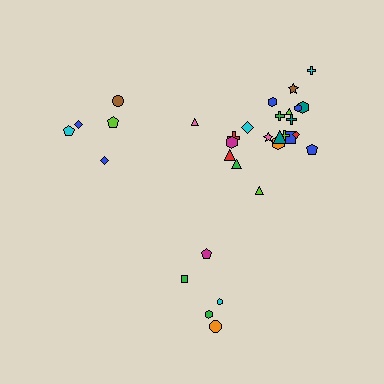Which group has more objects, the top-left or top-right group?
The top-right group.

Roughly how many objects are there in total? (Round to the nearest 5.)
Roughly 30 objects in total.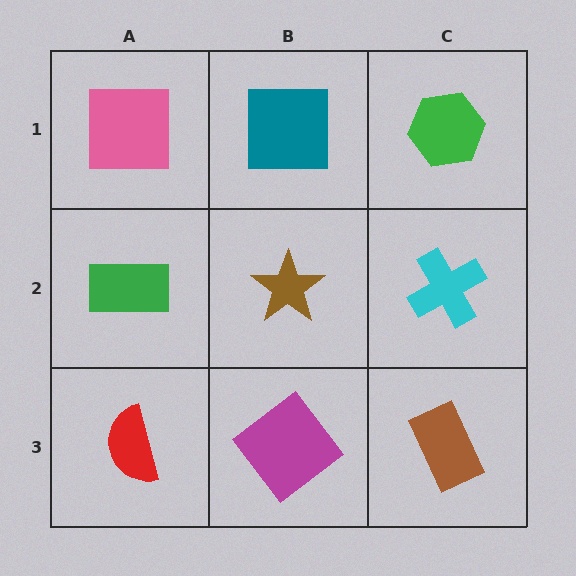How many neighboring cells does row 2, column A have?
3.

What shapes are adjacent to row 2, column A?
A pink square (row 1, column A), a red semicircle (row 3, column A), a brown star (row 2, column B).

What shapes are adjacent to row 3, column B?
A brown star (row 2, column B), a red semicircle (row 3, column A), a brown rectangle (row 3, column C).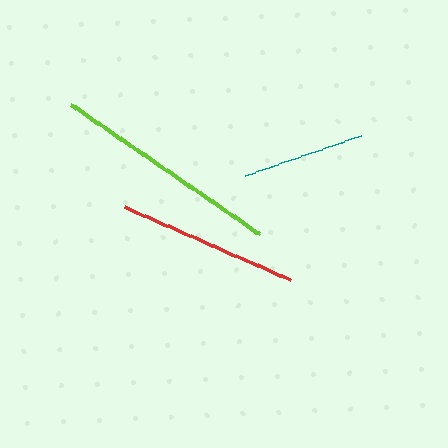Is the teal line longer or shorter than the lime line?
The lime line is longer than the teal line.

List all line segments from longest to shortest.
From longest to shortest: lime, red, teal.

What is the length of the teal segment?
The teal segment is approximately 122 pixels long.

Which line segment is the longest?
The lime line is the longest at approximately 229 pixels.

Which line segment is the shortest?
The teal line is the shortest at approximately 122 pixels.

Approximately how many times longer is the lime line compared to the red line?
The lime line is approximately 1.3 times the length of the red line.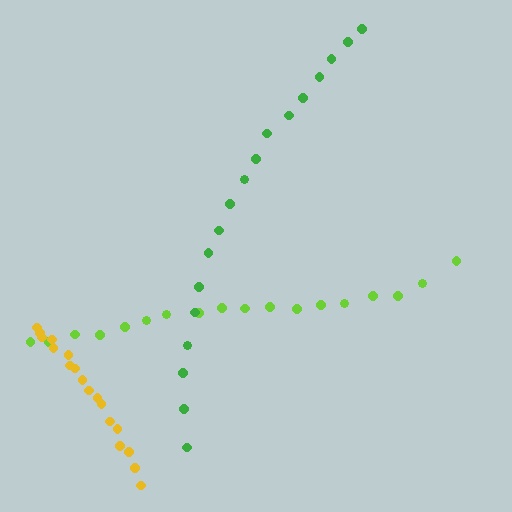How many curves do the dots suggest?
There are 3 distinct paths.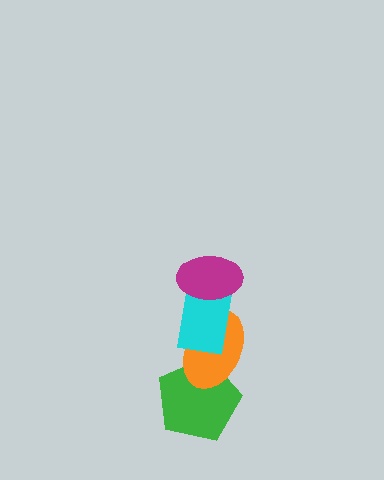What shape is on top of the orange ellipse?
The cyan rectangle is on top of the orange ellipse.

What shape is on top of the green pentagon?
The orange ellipse is on top of the green pentagon.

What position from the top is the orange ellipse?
The orange ellipse is 3rd from the top.